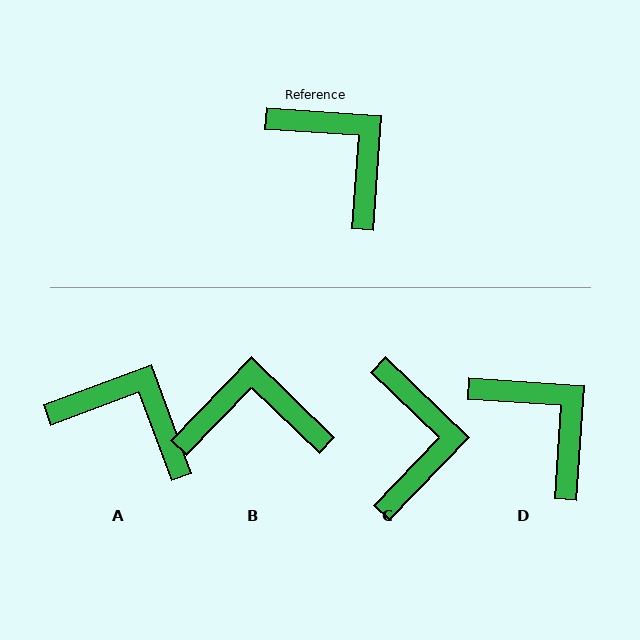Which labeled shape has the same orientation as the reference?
D.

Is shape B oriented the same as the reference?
No, it is off by about 50 degrees.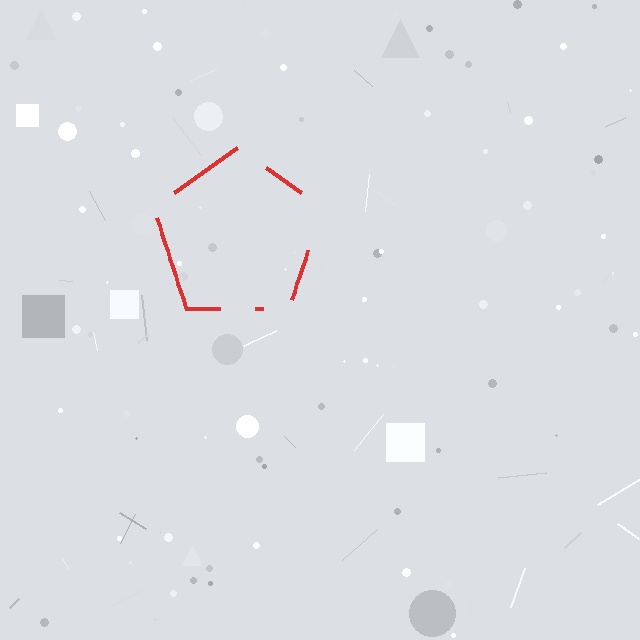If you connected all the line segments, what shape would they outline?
They would outline a pentagon.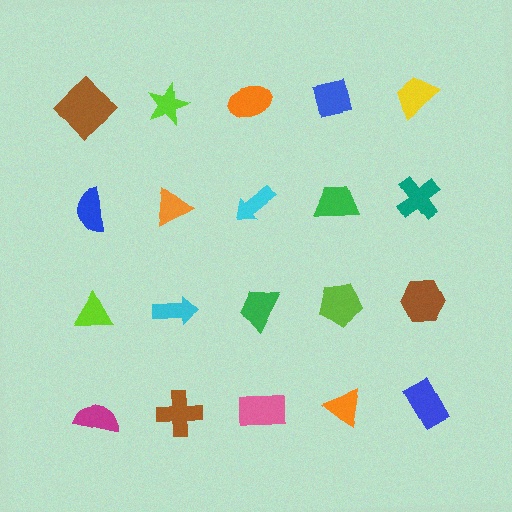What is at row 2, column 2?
An orange triangle.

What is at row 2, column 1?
A blue semicircle.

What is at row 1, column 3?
An orange ellipse.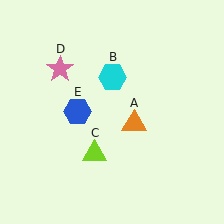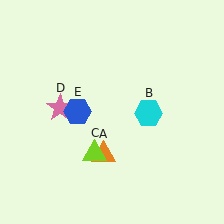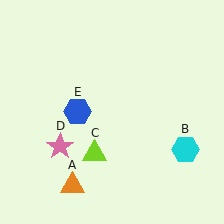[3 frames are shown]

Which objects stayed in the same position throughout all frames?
Lime triangle (object C) and blue hexagon (object E) remained stationary.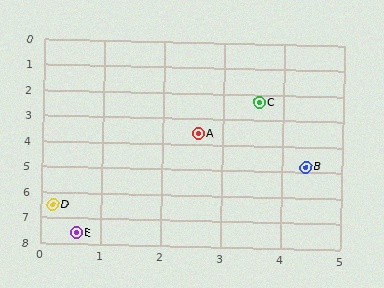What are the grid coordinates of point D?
Point D is at approximately (0.2, 6.5).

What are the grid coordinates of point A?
Point A is at approximately (2.6, 3.6).